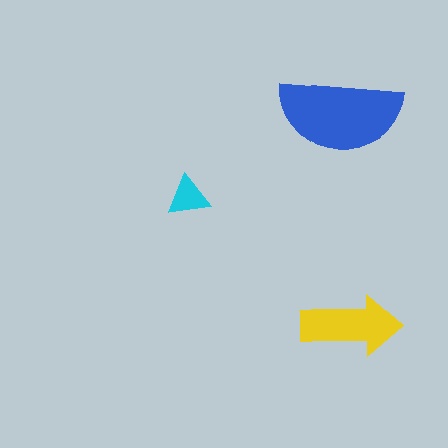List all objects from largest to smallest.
The blue semicircle, the yellow arrow, the cyan triangle.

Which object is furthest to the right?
The yellow arrow is rightmost.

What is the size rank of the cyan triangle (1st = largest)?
3rd.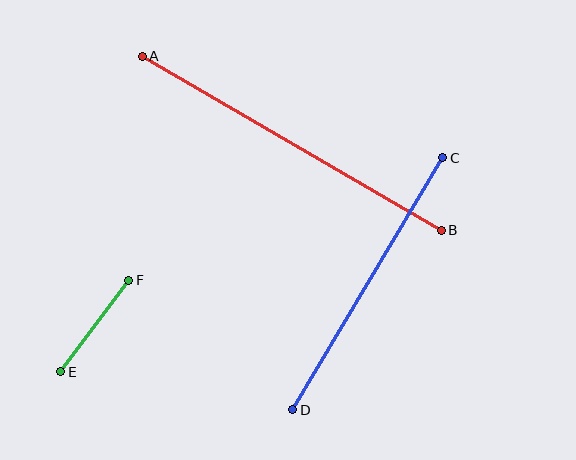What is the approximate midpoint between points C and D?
The midpoint is at approximately (368, 284) pixels.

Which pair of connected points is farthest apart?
Points A and B are farthest apart.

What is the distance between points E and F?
The distance is approximately 114 pixels.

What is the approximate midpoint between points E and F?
The midpoint is at approximately (95, 326) pixels.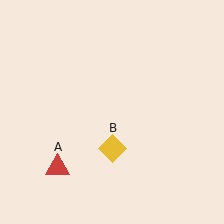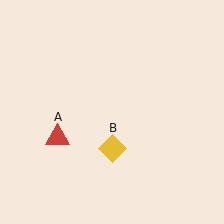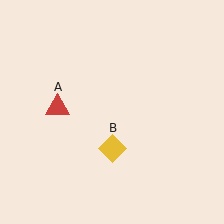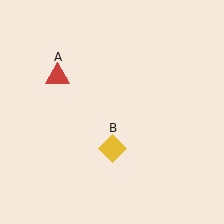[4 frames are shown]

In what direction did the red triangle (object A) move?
The red triangle (object A) moved up.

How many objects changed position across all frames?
1 object changed position: red triangle (object A).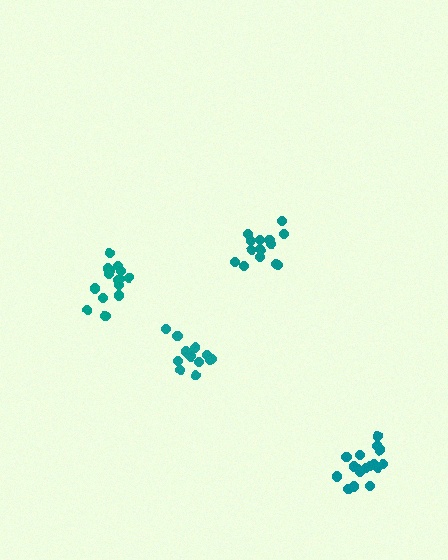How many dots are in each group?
Group 1: 13 dots, Group 2: 17 dots, Group 3: 14 dots, Group 4: 15 dots (59 total).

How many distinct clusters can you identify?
There are 4 distinct clusters.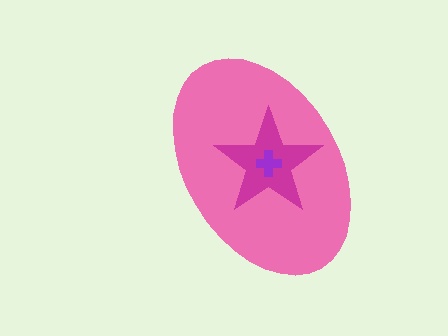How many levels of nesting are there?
3.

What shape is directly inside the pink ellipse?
The magenta star.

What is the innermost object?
The purple cross.